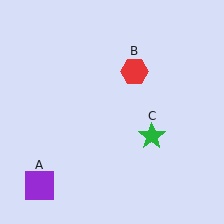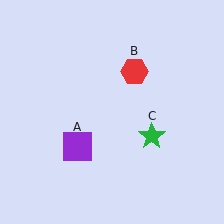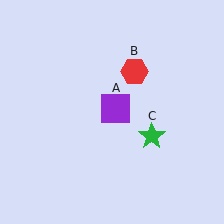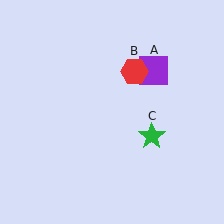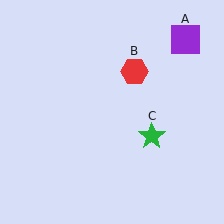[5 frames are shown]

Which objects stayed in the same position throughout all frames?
Red hexagon (object B) and green star (object C) remained stationary.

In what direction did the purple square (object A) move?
The purple square (object A) moved up and to the right.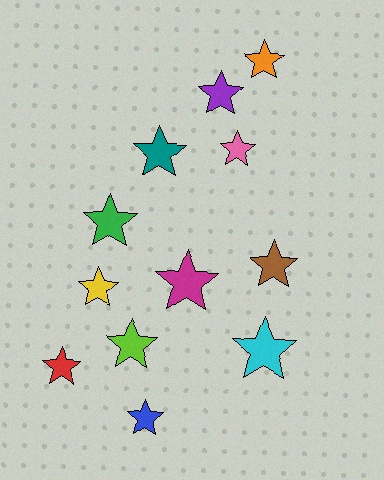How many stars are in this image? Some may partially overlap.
There are 12 stars.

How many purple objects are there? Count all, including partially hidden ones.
There is 1 purple object.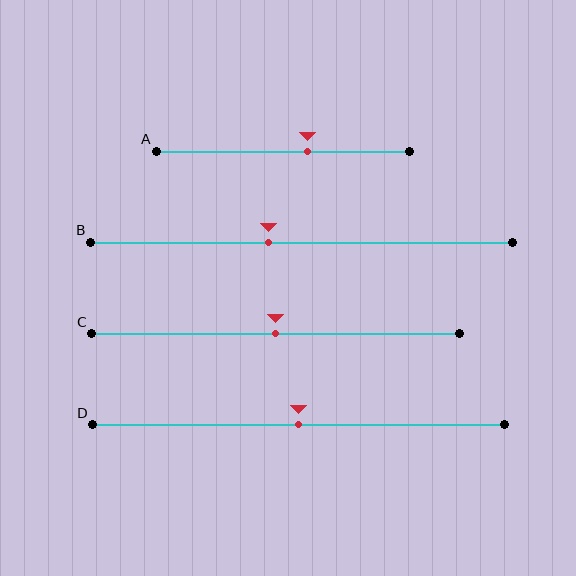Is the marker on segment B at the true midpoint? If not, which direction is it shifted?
No, the marker on segment B is shifted to the left by about 8% of the segment length.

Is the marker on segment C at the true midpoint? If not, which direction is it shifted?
Yes, the marker on segment C is at the true midpoint.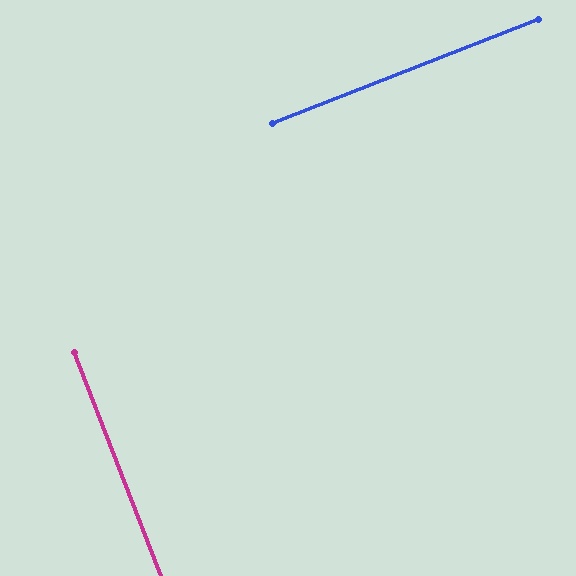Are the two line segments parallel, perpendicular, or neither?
Perpendicular — they meet at approximately 90°.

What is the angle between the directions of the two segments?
Approximately 90 degrees.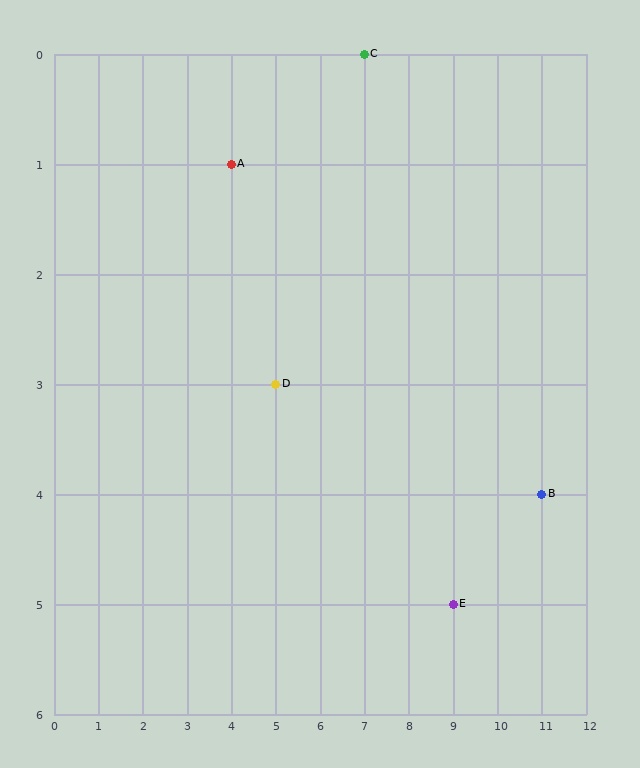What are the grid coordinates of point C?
Point C is at grid coordinates (7, 0).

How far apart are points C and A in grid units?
Points C and A are 3 columns and 1 row apart (about 3.2 grid units diagonally).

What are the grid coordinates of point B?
Point B is at grid coordinates (11, 4).